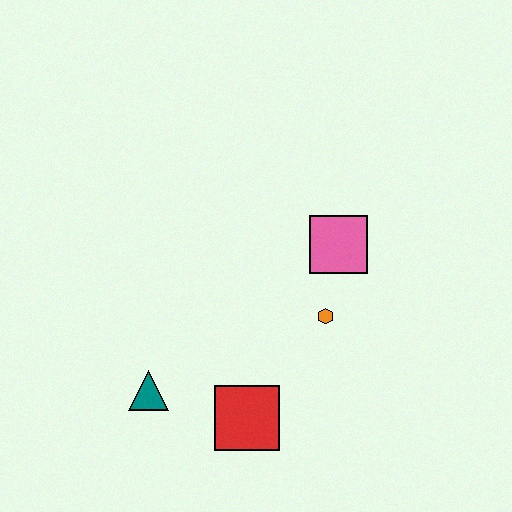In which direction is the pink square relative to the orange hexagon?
The pink square is above the orange hexagon.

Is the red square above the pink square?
No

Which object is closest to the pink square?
The orange hexagon is closest to the pink square.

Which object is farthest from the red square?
The pink square is farthest from the red square.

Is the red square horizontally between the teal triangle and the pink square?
Yes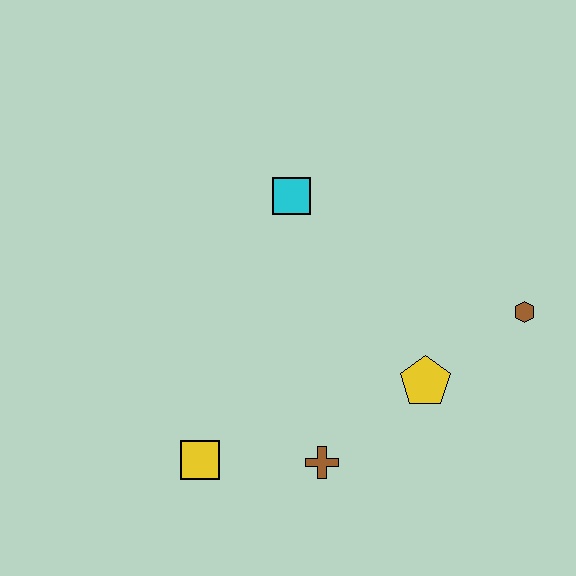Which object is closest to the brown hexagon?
The yellow pentagon is closest to the brown hexagon.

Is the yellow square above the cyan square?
No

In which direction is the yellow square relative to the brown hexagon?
The yellow square is to the left of the brown hexagon.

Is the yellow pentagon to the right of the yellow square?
Yes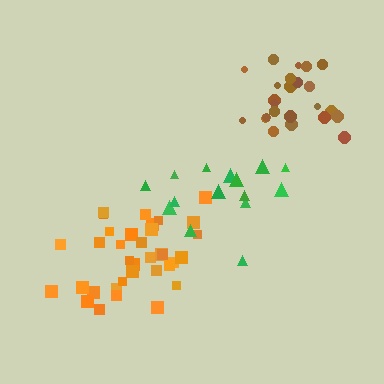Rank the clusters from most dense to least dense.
brown, orange, green.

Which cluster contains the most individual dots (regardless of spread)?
Orange (35).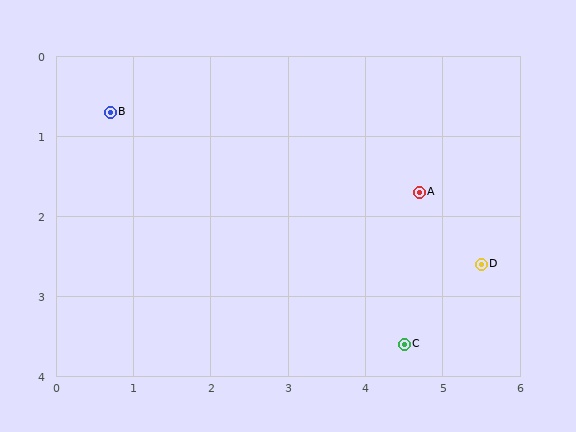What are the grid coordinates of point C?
Point C is at approximately (4.5, 3.6).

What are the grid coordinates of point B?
Point B is at approximately (0.7, 0.7).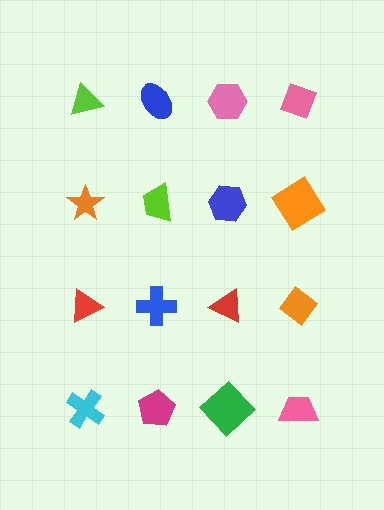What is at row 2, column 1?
An orange star.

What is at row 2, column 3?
A blue hexagon.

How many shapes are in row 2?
4 shapes.